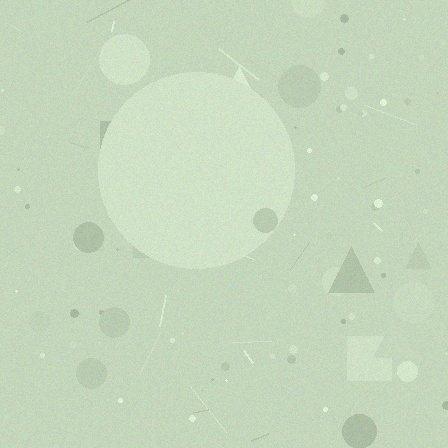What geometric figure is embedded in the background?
A circle is embedded in the background.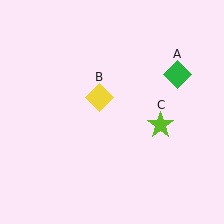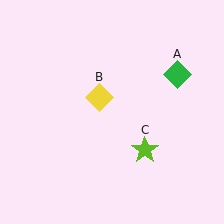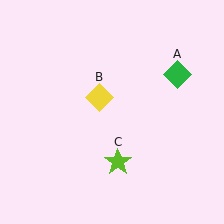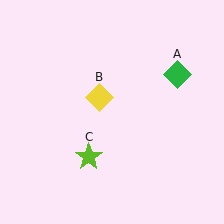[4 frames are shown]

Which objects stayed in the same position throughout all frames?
Green diamond (object A) and yellow diamond (object B) remained stationary.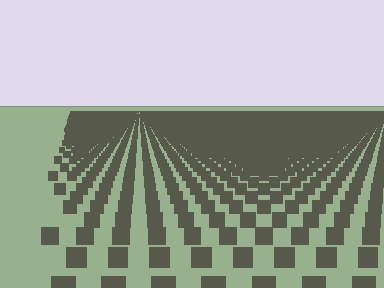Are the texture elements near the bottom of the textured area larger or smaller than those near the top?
Larger. Near the bottom, elements are closer to the viewer and appear at a bigger on-screen size.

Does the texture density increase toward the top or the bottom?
Density increases toward the top.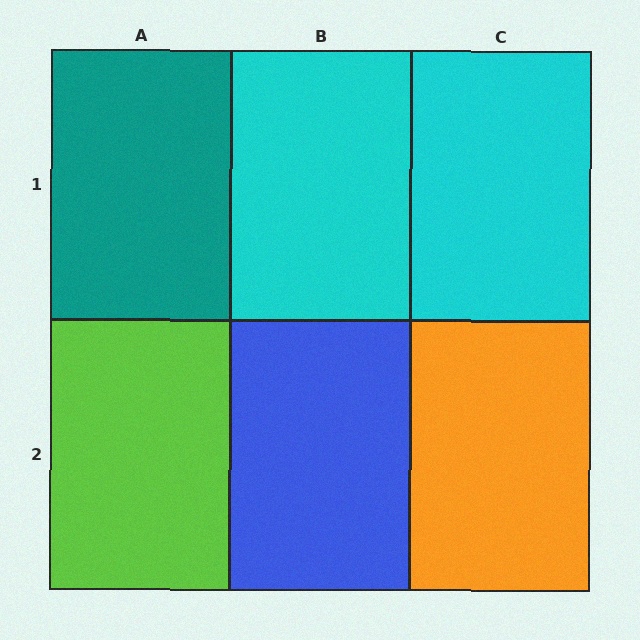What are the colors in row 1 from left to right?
Teal, cyan, cyan.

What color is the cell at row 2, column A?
Lime.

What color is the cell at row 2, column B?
Blue.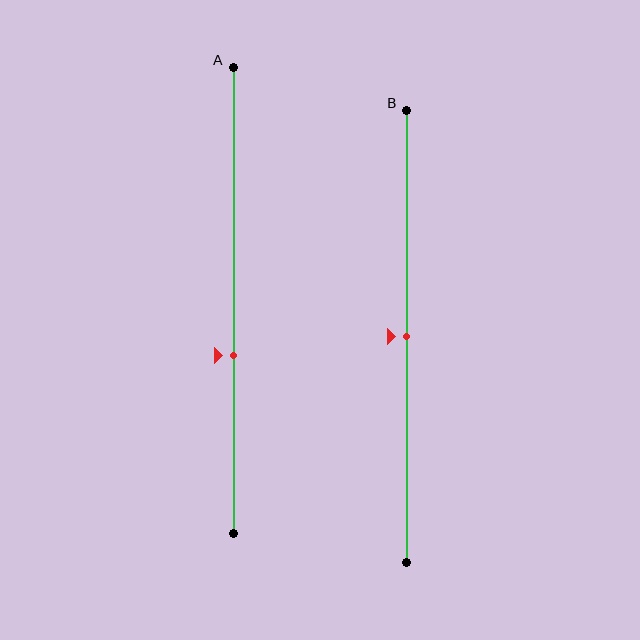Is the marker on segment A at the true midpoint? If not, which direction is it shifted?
No, the marker on segment A is shifted downward by about 12% of the segment length.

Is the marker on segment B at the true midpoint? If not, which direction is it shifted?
Yes, the marker on segment B is at the true midpoint.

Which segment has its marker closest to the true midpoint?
Segment B has its marker closest to the true midpoint.